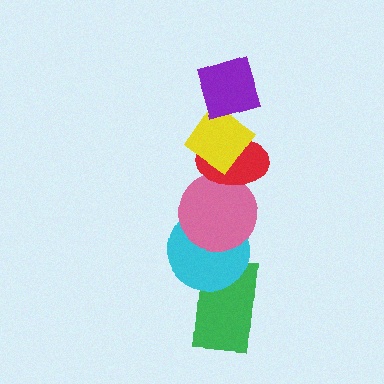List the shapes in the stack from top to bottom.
From top to bottom: the purple diamond, the yellow diamond, the red ellipse, the pink circle, the cyan circle, the green rectangle.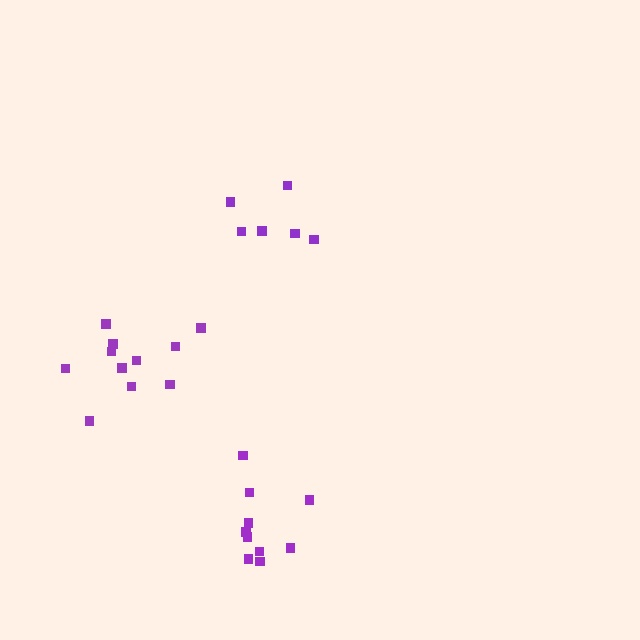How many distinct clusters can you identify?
There are 3 distinct clusters.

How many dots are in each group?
Group 1: 6 dots, Group 2: 11 dots, Group 3: 10 dots (27 total).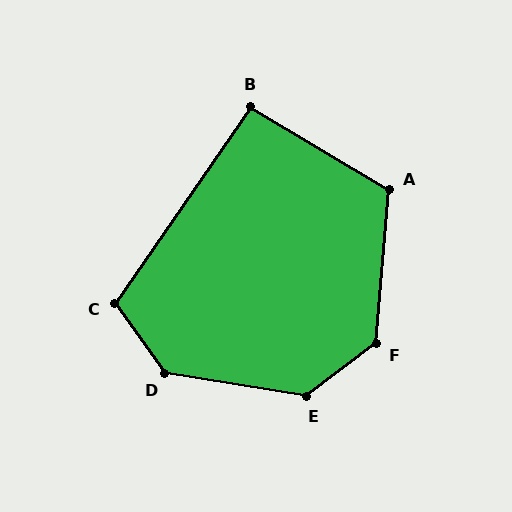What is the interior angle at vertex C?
Approximately 110 degrees (obtuse).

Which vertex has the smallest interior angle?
B, at approximately 94 degrees.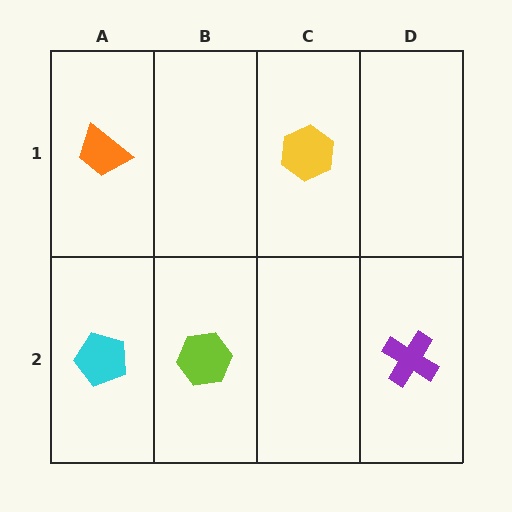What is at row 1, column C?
A yellow hexagon.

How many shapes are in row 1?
2 shapes.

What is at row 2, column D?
A purple cross.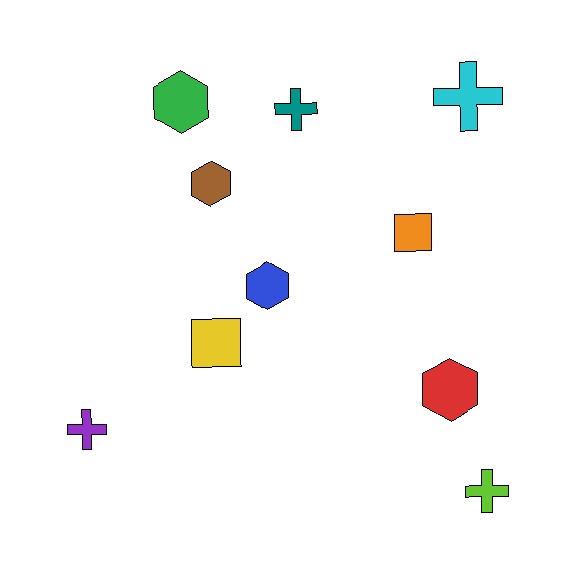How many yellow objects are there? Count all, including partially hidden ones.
There is 1 yellow object.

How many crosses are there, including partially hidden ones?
There are 4 crosses.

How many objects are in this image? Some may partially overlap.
There are 10 objects.